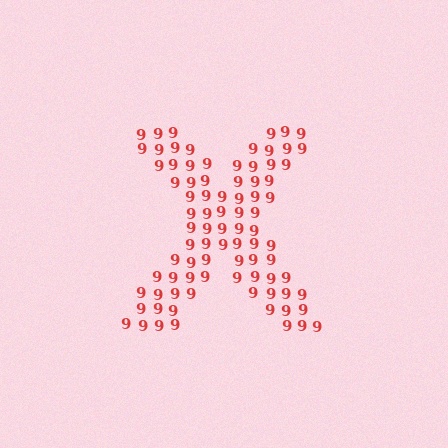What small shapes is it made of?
It is made of small digit 9's.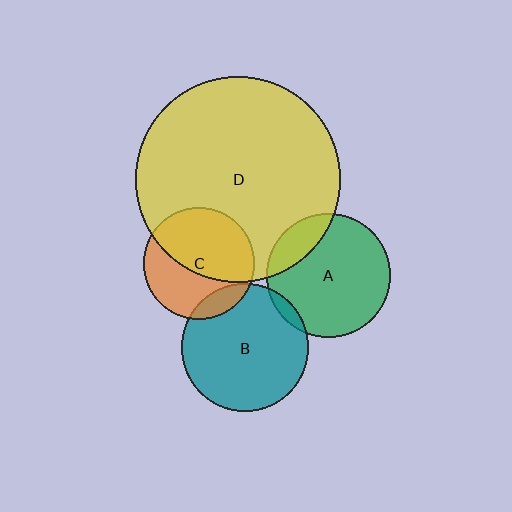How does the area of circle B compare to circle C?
Approximately 1.3 times.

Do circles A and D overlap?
Yes.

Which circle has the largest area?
Circle D (yellow).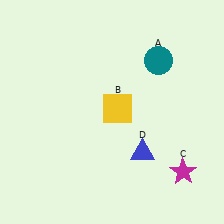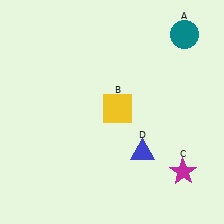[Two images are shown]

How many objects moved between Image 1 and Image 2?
1 object moved between the two images.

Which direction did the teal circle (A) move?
The teal circle (A) moved up.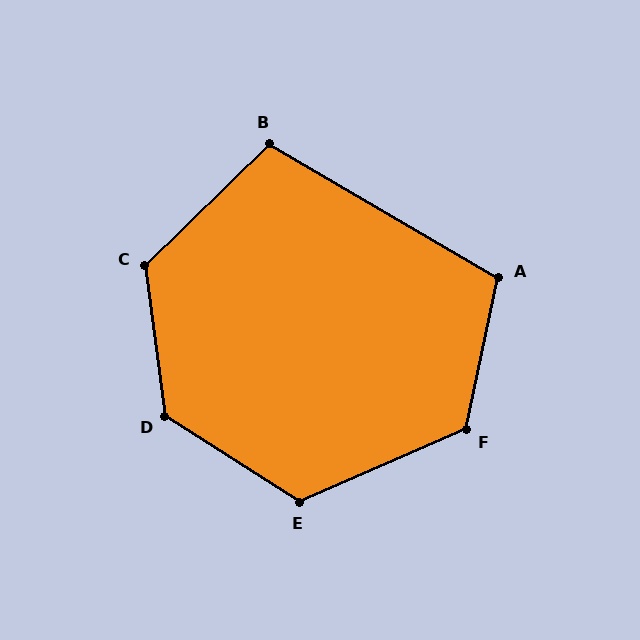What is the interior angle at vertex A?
Approximately 109 degrees (obtuse).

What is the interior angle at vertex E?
Approximately 124 degrees (obtuse).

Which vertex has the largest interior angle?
D, at approximately 130 degrees.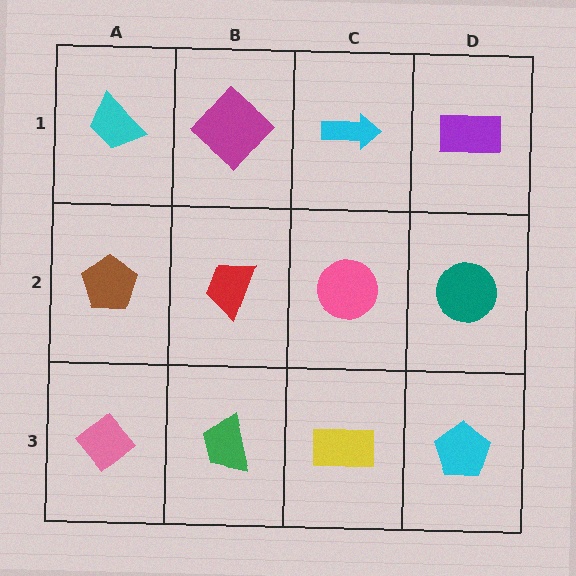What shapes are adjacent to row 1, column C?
A pink circle (row 2, column C), a magenta diamond (row 1, column B), a purple rectangle (row 1, column D).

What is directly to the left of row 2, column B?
A brown pentagon.